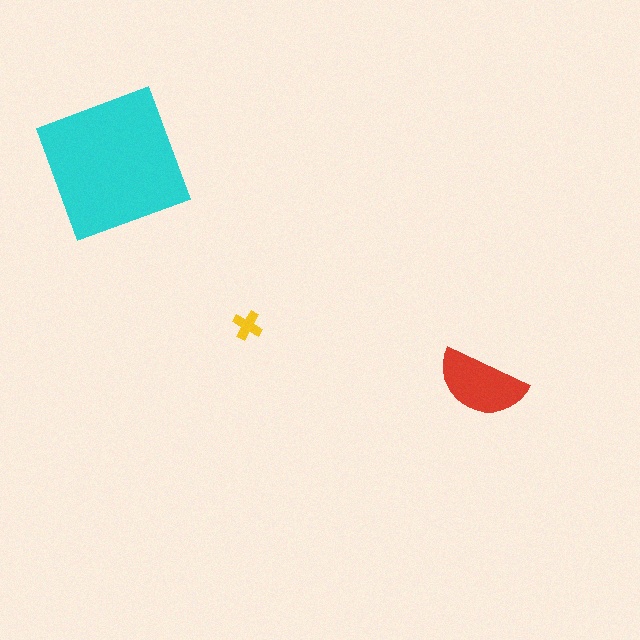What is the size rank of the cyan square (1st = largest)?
1st.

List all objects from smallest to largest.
The yellow cross, the red semicircle, the cyan square.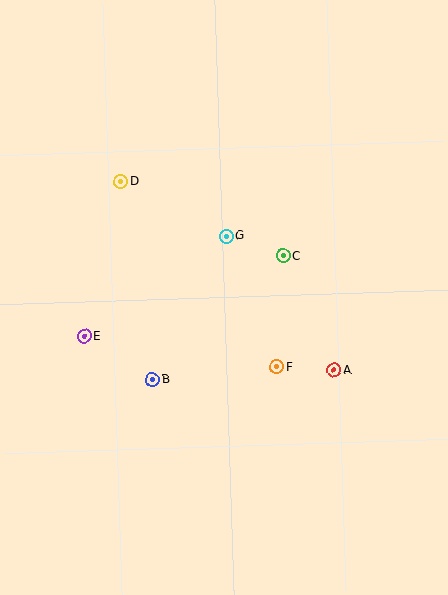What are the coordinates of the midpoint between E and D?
The midpoint between E and D is at (103, 259).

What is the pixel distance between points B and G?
The distance between B and G is 161 pixels.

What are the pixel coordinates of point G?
Point G is at (226, 236).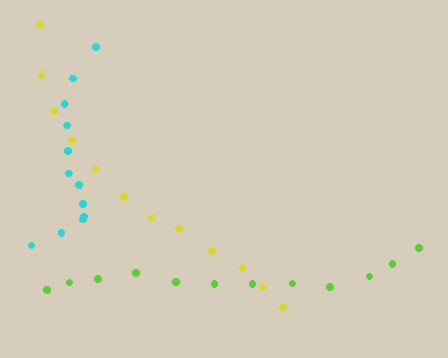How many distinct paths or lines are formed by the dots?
There are 3 distinct paths.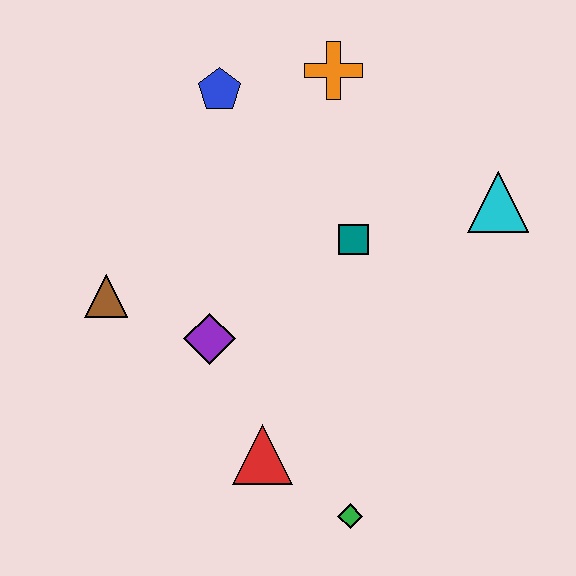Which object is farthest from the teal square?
The green diamond is farthest from the teal square.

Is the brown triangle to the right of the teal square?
No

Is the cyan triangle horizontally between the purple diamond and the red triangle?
No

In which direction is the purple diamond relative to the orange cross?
The purple diamond is below the orange cross.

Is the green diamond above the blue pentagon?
No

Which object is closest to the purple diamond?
The brown triangle is closest to the purple diamond.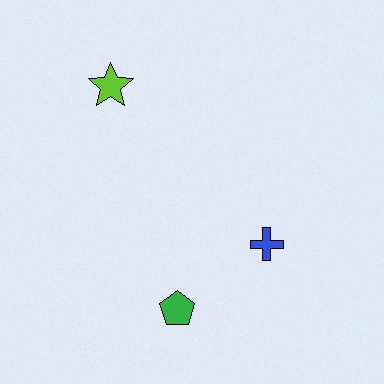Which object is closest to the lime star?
The blue cross is closest to the lime star.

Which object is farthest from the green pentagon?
The lime star is farthest from the green pentagon.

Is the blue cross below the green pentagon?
No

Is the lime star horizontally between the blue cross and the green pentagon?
No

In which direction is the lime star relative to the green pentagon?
The lime star is above the green pentagon.